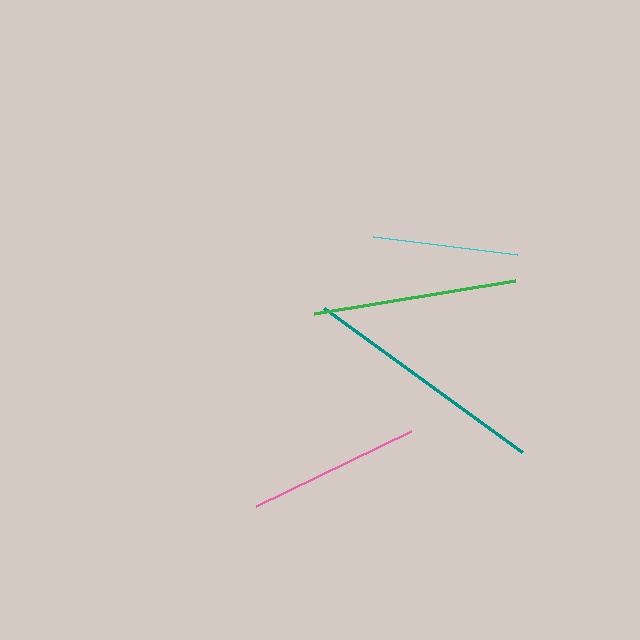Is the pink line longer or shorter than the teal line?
The teal line is longer than the pink line.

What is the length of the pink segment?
The pink segment is approximately 172 pixels long.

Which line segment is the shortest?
The cyan line is the shortest at approximately 145 pixels.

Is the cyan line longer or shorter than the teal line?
The teal line is longer than the cyan line.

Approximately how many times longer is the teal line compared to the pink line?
The teal line is approximately 1.4 times the length of the pink line.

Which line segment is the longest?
The teal line is the longest at approximately 245 pixels.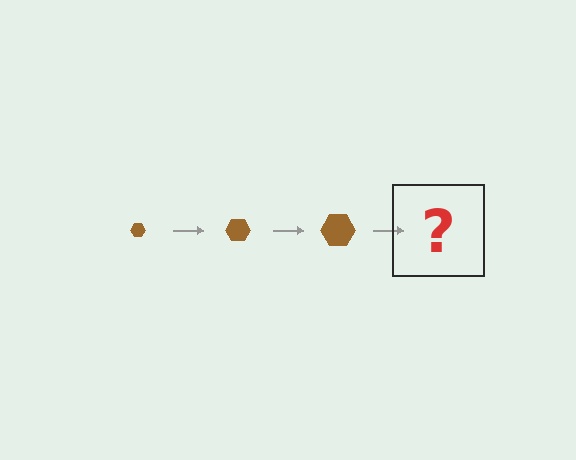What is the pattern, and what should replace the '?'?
The pattern is that the hexagon gets progressively larger each step. The '?' should be a brown hexagon, larger than the previous one.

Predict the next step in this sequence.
The next step is a brown hexagon, larger than the previous one.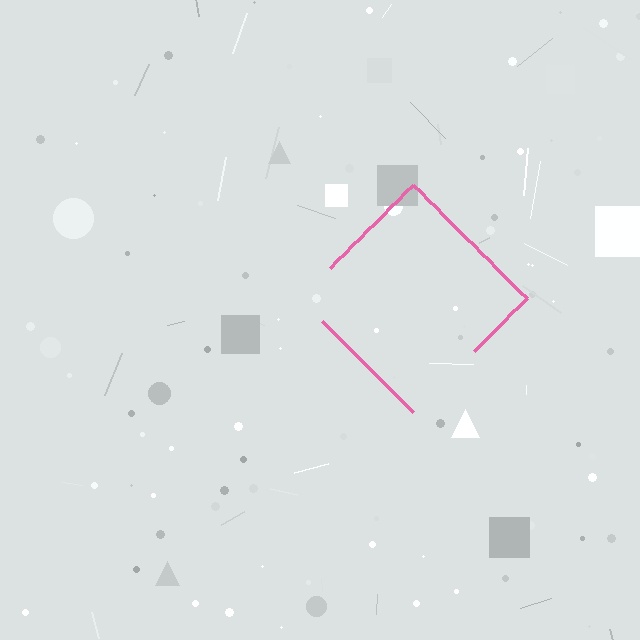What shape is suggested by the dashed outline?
The dashed outline suggests a diamond.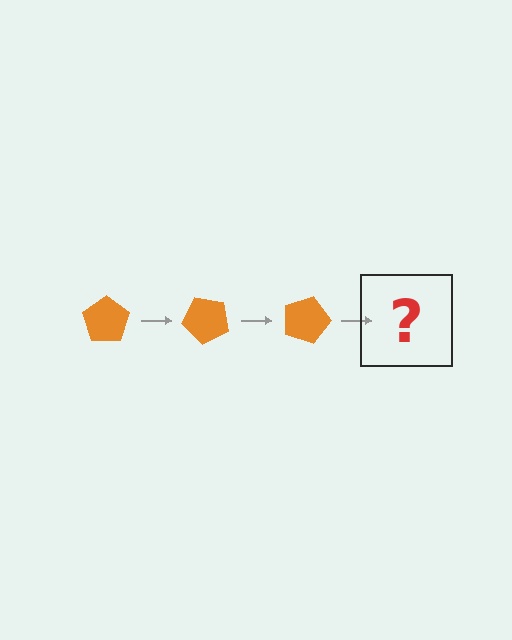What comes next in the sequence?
The next element should be an orange pentagon rotated 135 degrees.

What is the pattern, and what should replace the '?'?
The pattern is that the pentagon rotates 45 degrees each step. The '?' should be an orange pentagon rotated 135 degrees.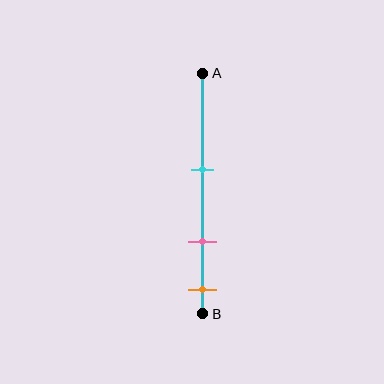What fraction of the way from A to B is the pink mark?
The pink mark is approximately 70% (0.7) of the way from A to B.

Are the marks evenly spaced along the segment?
Yes, the marks are approximately evenly spaced.